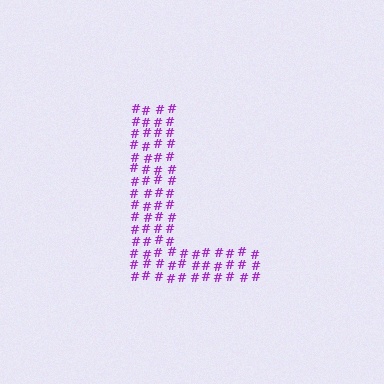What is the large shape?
The large shape is the letter L.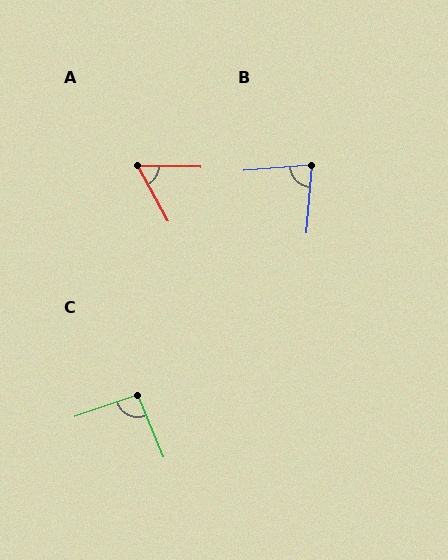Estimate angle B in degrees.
Approximately 80 degrees.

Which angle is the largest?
C, at approximately 93 degrees.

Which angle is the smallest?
A, at approximately 60 degrees.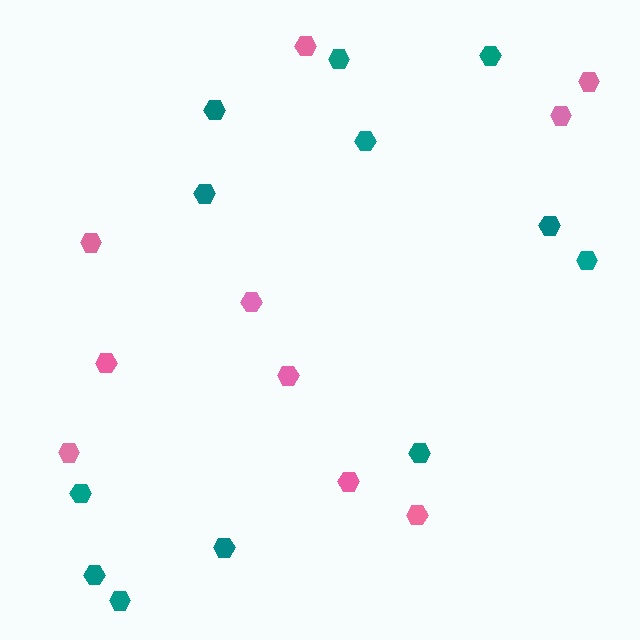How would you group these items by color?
There are 2 groups: one group of teal hexagons (12) and one group of pink hexagons (10).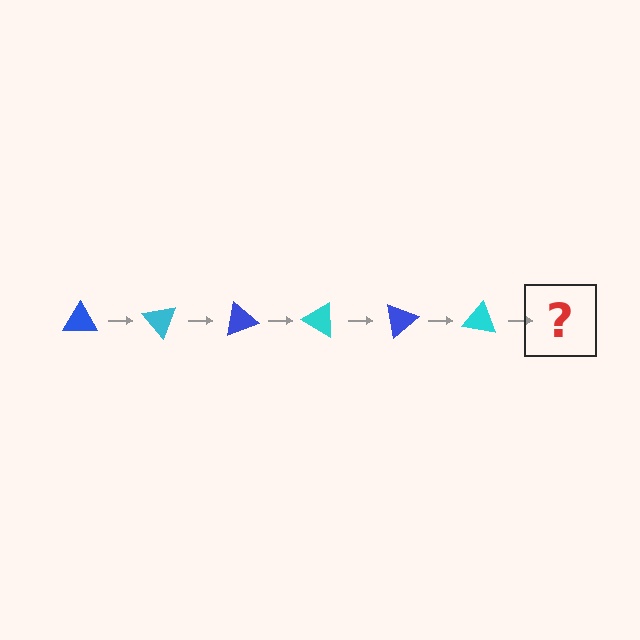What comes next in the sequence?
The next element should be a blue triangle, rotated 300 degrees from the start.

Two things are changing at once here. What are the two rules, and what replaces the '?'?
The two rules are that it rotates 50 degrees each step and the color cycles through blue and cyan. The '?' should be a blue triangle, rotated 300 degrees from the start.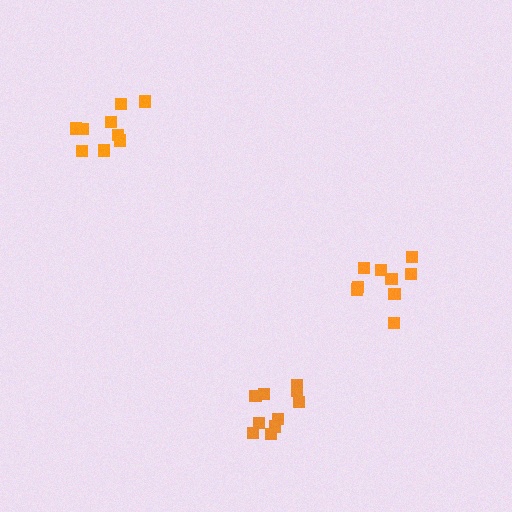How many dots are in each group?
Group 1: 9 dots, Group 2: 9 dots, Group 3: 10 dots (28 total).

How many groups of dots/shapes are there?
There are 3 groups.